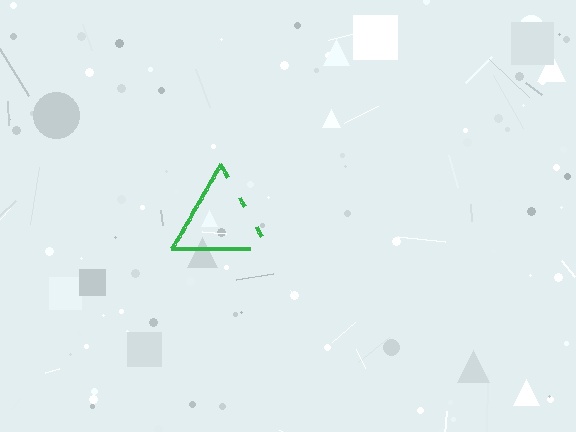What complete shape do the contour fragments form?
The contour fragments form a triangle.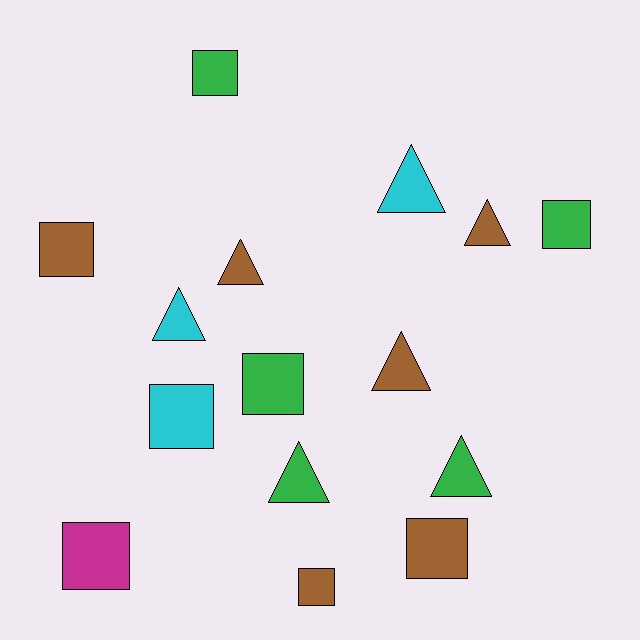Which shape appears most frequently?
Square, with 8 objects.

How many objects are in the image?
There are 15 objects.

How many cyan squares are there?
There is 1 cyan square.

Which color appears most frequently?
Brown, with 6 objects.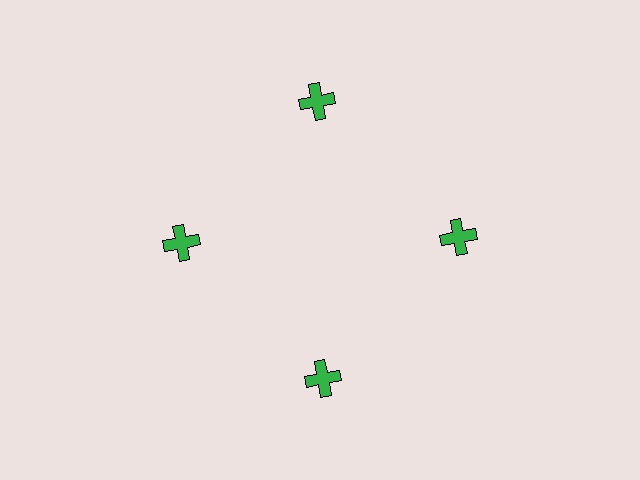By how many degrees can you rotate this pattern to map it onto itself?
The pattern maps onto itself every 90 degrees of rotation.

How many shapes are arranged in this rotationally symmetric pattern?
There are 4 shapes, arranged in 4 groups of 1.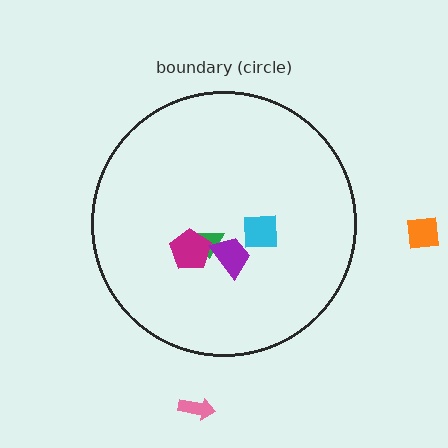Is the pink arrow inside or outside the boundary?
Outside.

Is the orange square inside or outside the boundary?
Outside.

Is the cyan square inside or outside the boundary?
Inside.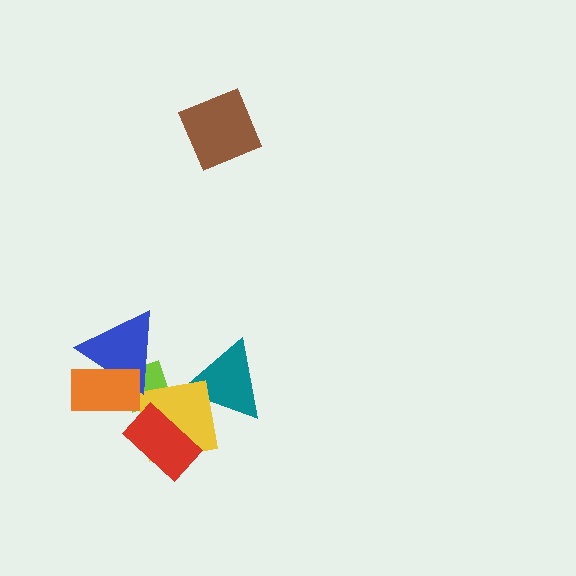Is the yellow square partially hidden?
Yes, it is partially covered by another shape.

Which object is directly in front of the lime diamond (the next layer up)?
The yellow square is directly in front of the lime diamond.